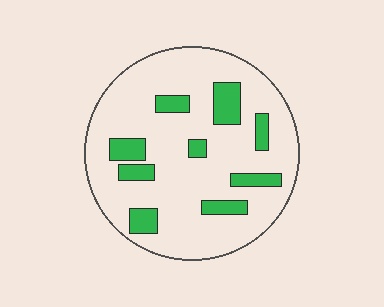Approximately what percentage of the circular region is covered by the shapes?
Approximately 20%.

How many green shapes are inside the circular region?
9.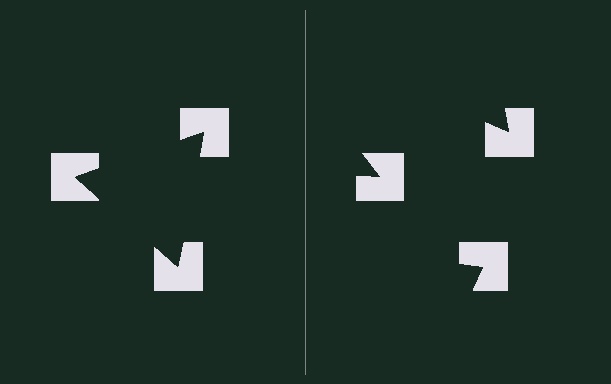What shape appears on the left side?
An illusory triangle.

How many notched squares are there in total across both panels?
6 — 3 on each side.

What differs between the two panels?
The notched squares are positioned identically on both sides; only the wedge orientations differ. On the left they align to a triangle; on the right they are misaligned.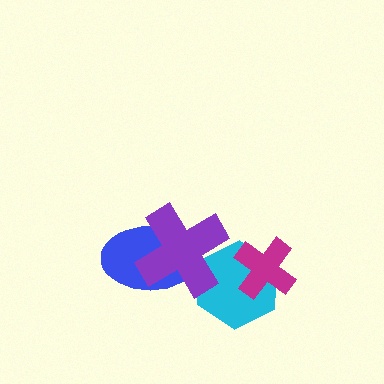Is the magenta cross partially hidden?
No, no other shape covers it.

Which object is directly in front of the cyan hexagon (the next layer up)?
The magenta cross is directly in front of the cyan hexagon.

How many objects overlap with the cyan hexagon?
2 objects overlap with the cyan hexagon.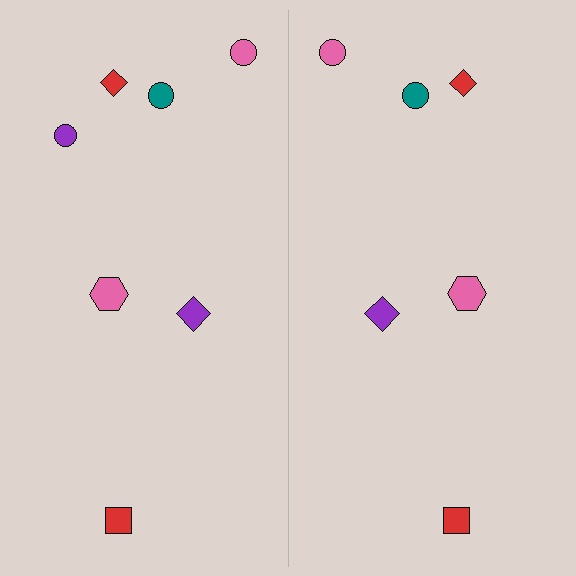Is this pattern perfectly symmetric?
No, the pattern is not perfectly symmetric. A purple circle is missing from the right side.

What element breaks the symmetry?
A purple circle is missing from the right side.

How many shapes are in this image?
There are 13 shapes in this image.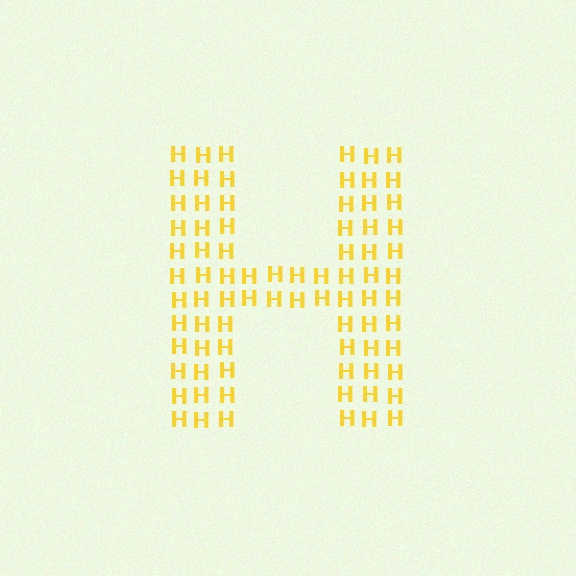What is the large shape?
The large shape is the letter H.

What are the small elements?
The small elements are letter H's.